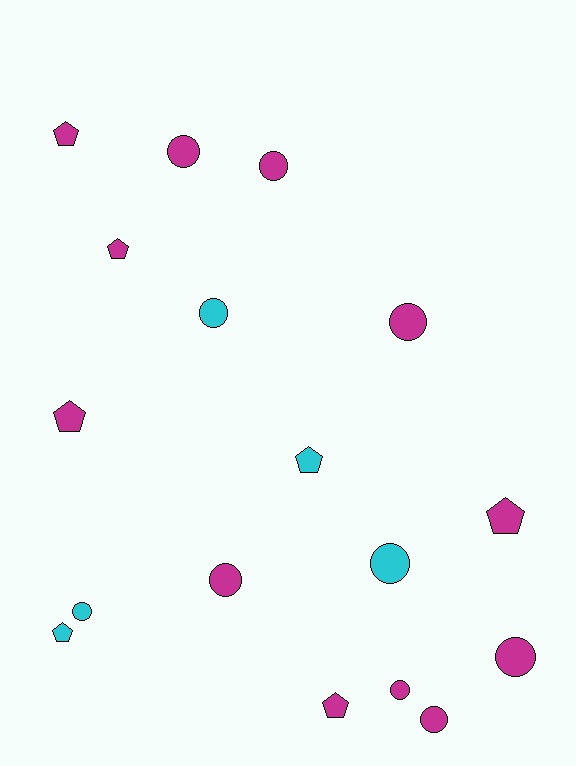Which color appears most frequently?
Magenta, with 12 objects.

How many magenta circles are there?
There are 7 magenta circles.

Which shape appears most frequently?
Circle, with 10 objects.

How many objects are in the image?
There are 17 objects.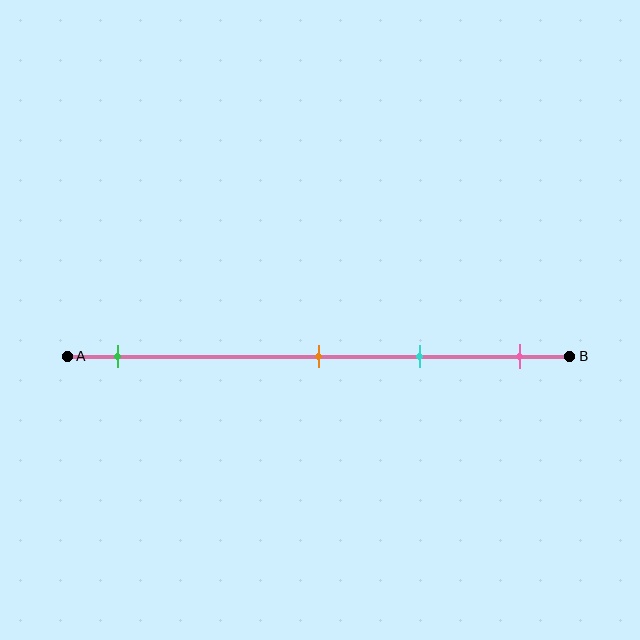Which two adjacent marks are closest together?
The orange and cyan marks are the closest adjacent pair.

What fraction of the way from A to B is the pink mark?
The pink mark is approximately 90% (0.9) of the way from A to B.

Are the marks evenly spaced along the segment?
No, the marks are not evenly spaced.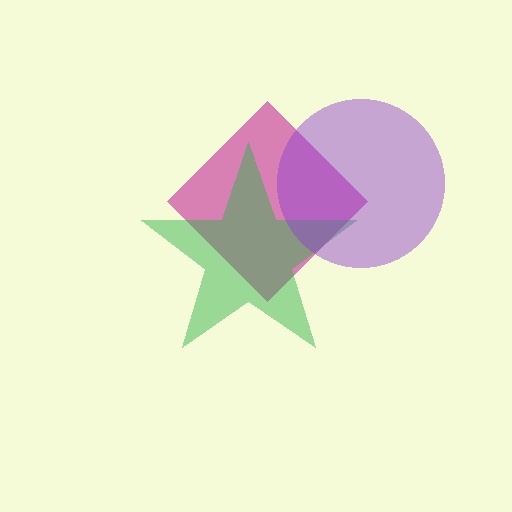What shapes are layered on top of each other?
The layered shapes are: a magenta diamond, a green star, a purple circle.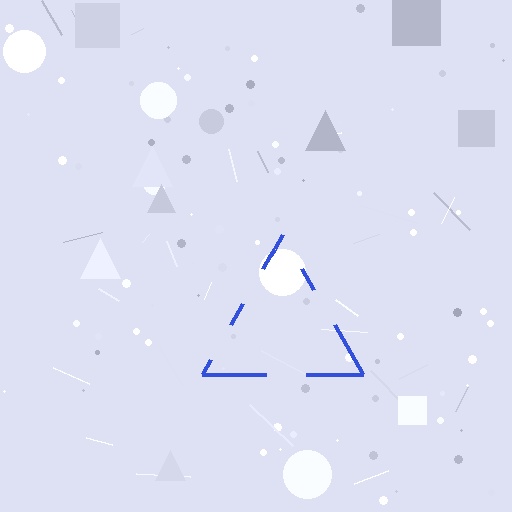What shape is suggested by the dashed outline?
The dashed outline suggests a triangle.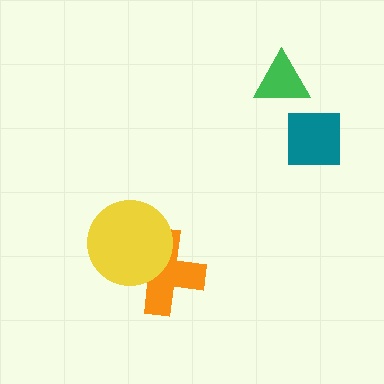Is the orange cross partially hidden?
Yes, it is partially covered by another shape.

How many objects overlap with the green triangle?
0 objects overlap with the green triangle.